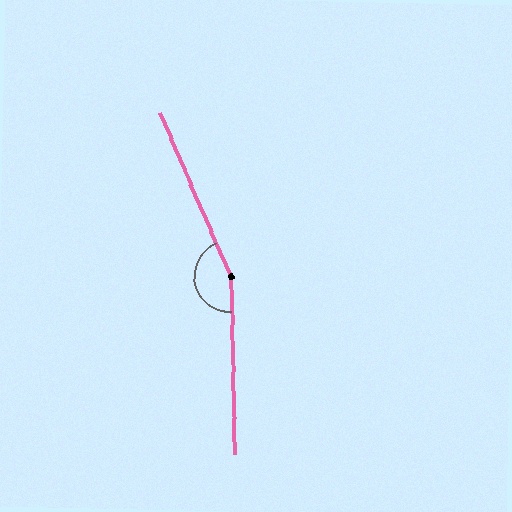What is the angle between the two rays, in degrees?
Approximately 158 degrees.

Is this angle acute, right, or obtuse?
It is obtuse.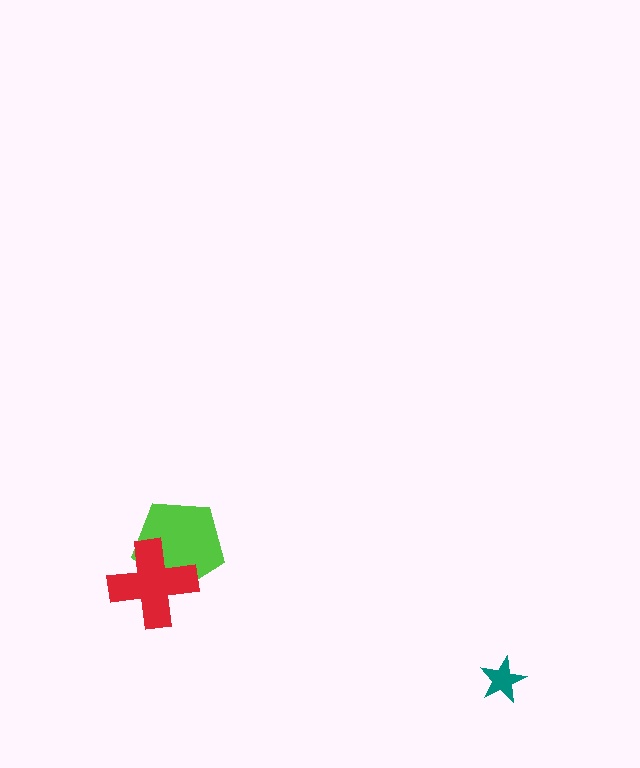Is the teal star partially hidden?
No, no other shape covers it.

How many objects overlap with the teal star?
0 objects overlap with the teal star.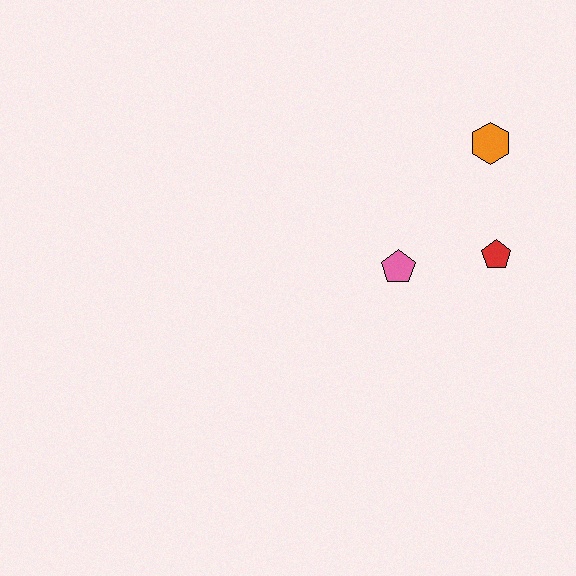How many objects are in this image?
There are 3 objects.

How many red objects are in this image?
There is 1 red object.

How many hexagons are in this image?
There is 1 hexagon.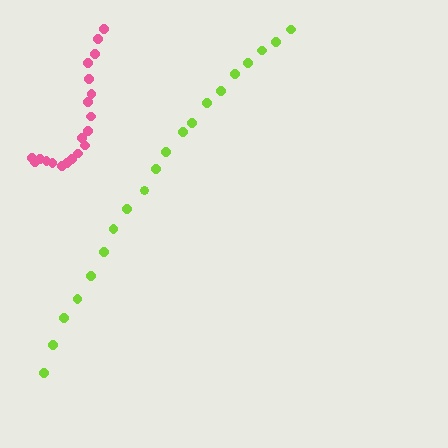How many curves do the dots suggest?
There are 2 distinct paths.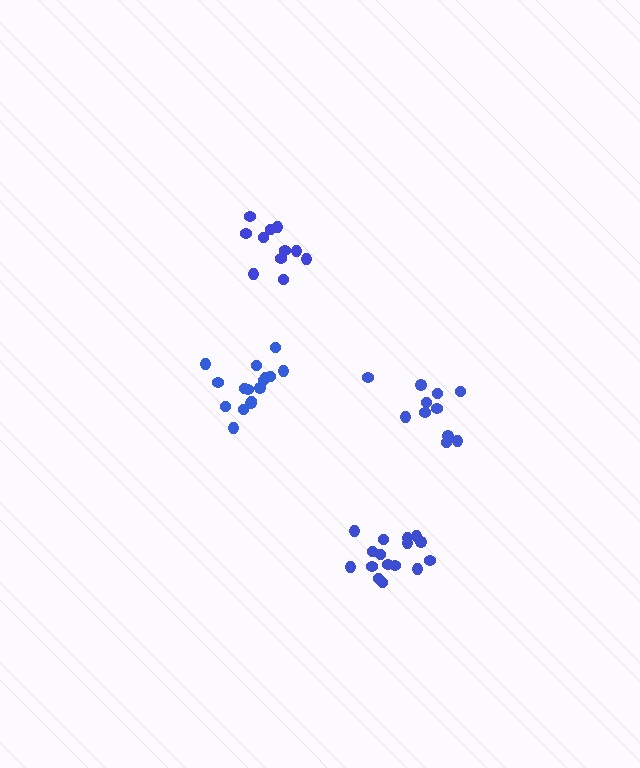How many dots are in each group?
Group 1: 11 dots, Group 2: 11 dots, Group 3: 16 dots, Group 4: 16 dots (54 total).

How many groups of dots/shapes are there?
There are 4 groups.